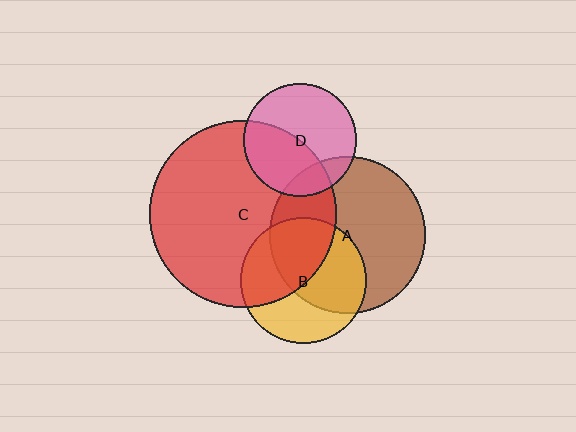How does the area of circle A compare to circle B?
Approximately 1.5 times.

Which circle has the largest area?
Circle C (red).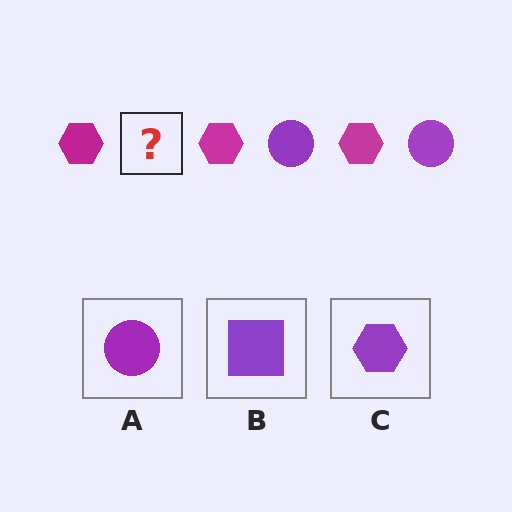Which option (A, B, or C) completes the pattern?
A.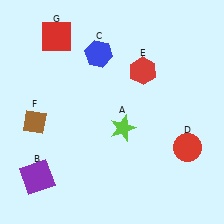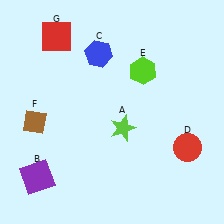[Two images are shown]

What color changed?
The hexagon (E) changed from red in Image 1 to lime in Image 2.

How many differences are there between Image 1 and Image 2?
There is 1 difference between the two images.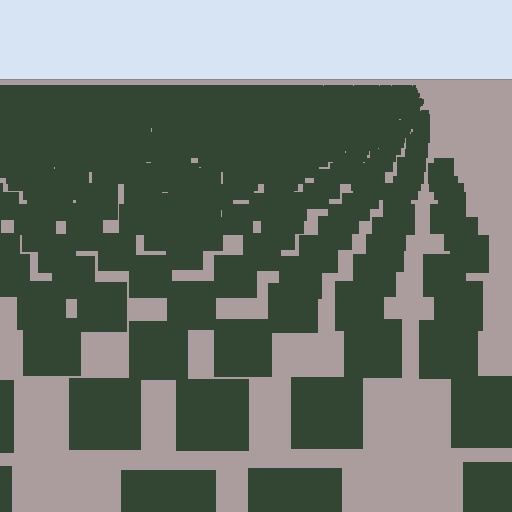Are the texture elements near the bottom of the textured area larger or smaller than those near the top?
Larger. Near the bottom, elements are closer to the viewer and appear at a bigger on-screen size.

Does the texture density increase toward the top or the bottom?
Density increases toward the top.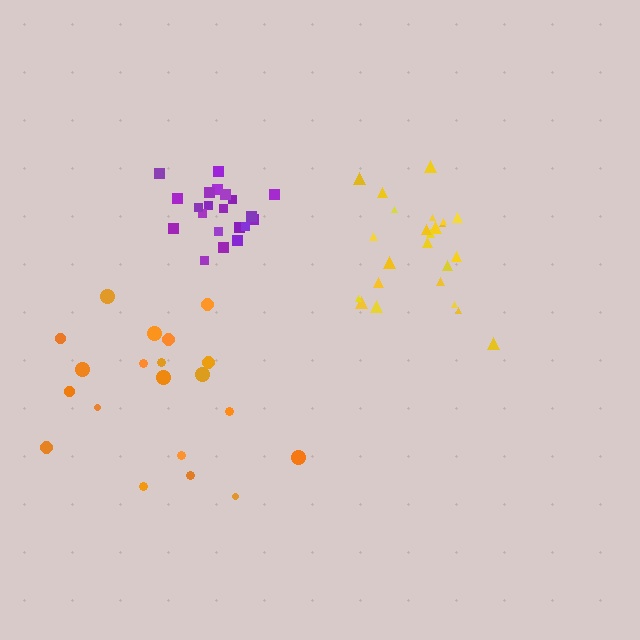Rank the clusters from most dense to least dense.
purple, yellow, orange.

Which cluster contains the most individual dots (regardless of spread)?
Yellow (24).